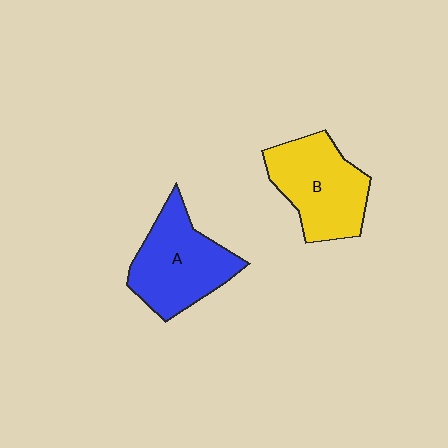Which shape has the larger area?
Shape A (blue).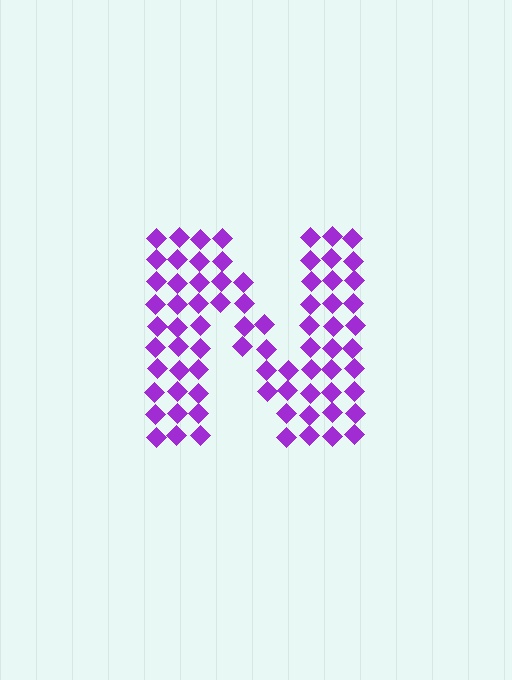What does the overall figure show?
The overall figure shows the letter N.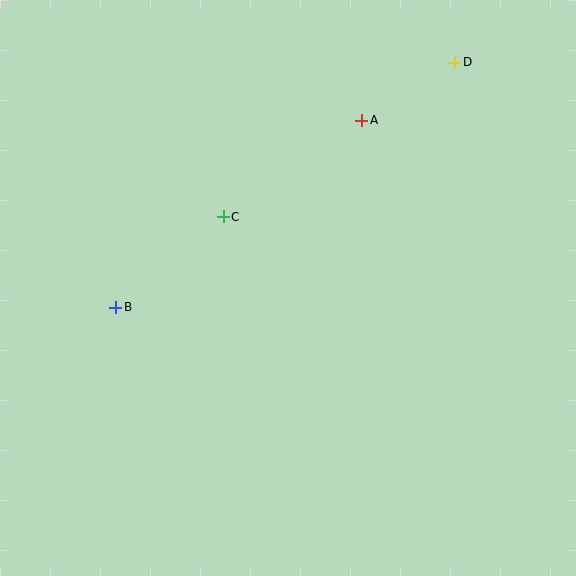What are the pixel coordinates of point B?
Point B is at (116, 307).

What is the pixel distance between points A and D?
The distance between A and D is 109 pixels.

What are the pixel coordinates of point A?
Point A is at (362, 120).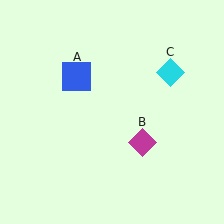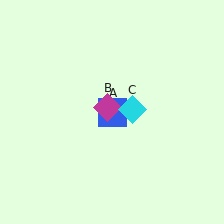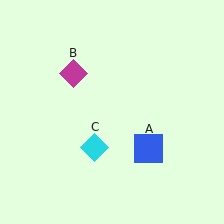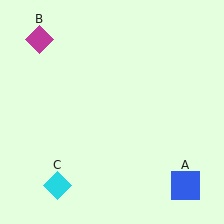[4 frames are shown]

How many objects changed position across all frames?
3 objects changed position: blue square (object A), magenta diamond (object B), cyan diamond (object C).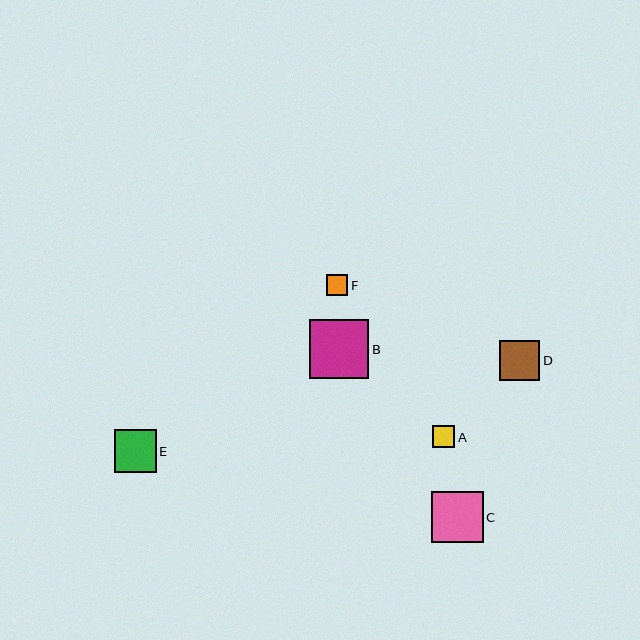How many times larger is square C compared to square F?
Square C is approximately 2.4 times the size of square F.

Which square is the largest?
Square B is the largest with a size of approximately 60 pixels.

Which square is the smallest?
Square F is the smallest with a size of approximately 22 pixels.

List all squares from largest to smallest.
From largest to smallest: B, C, E, D, A, F.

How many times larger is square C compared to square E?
Square C is approximately 1.2 times the size of square E.